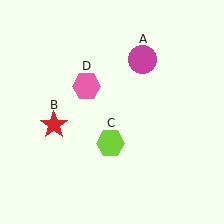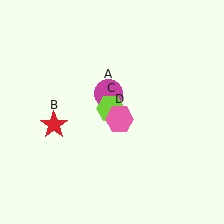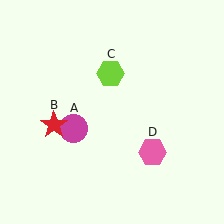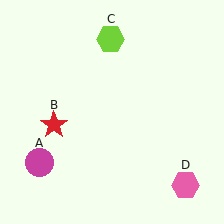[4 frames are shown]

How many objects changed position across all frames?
3 objects changed position: magenta circle (object A), lime hexagon (object C), pink hexagon (object D).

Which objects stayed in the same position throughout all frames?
Red star (object B) remained stationary.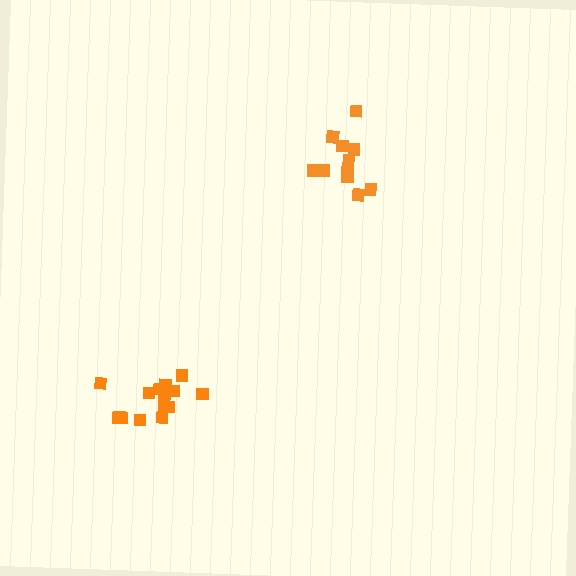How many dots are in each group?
Group 1: 12 dots, Group 2: 14 dots (26 total).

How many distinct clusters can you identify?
There are 2 distinct clusters.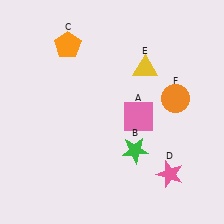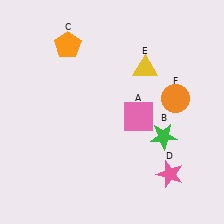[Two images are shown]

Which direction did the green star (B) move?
The green star (B) moved right.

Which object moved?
The green star (B) moved right.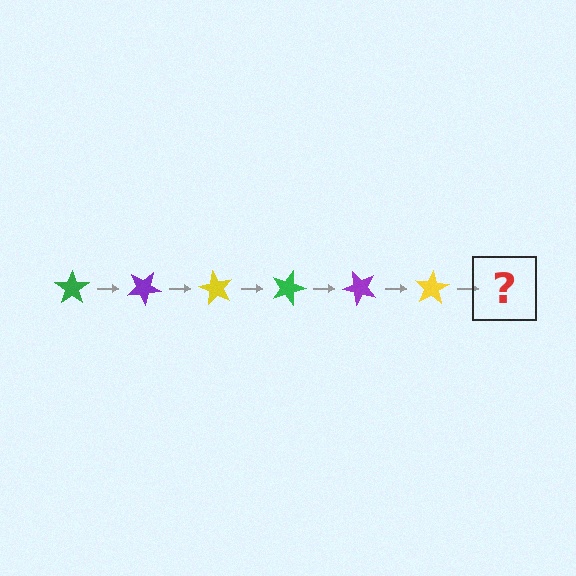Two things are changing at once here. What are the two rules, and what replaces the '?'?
The two rules are that it rotates 30 degrees each step and the color cycles through green, purple, and yellow. The '?' should be a green star, rotated 180 degrees from the start.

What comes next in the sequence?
The next element should be a green star, rotated 180 degrees from the start.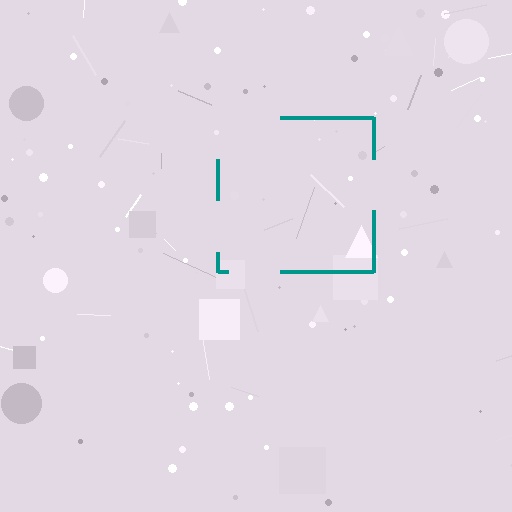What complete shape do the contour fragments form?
The contour fragments form a square.